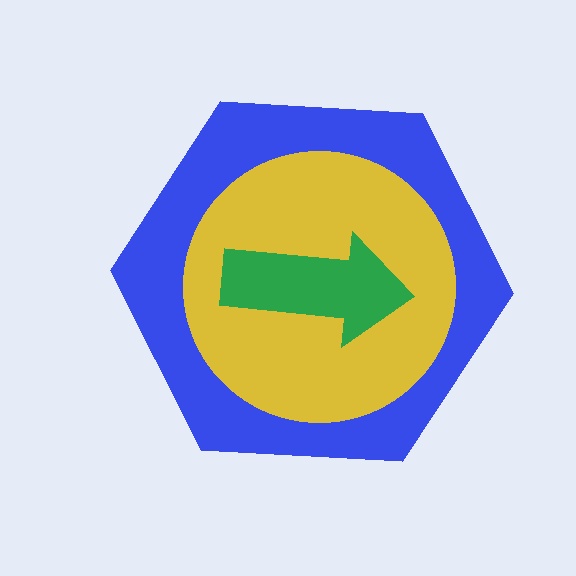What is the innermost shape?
The green arrow.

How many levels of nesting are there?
3.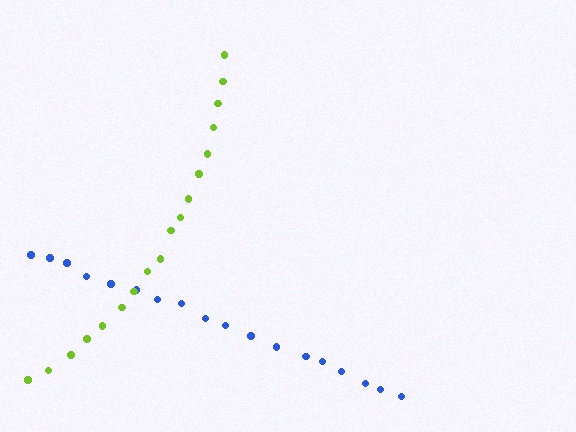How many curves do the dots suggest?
There are 2 distinct paths.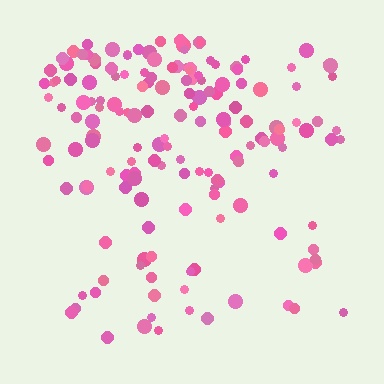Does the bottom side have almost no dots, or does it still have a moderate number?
Still a moderate number, just noticeably fewer than the top.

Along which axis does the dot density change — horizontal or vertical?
Vertical.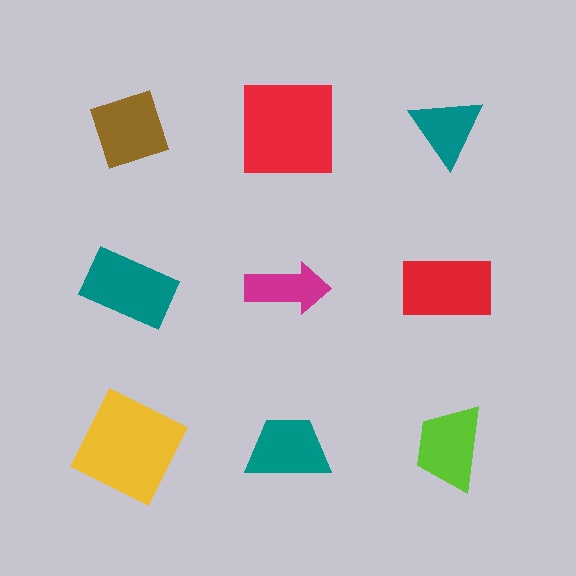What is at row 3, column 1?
A yellow square.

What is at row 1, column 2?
A red square.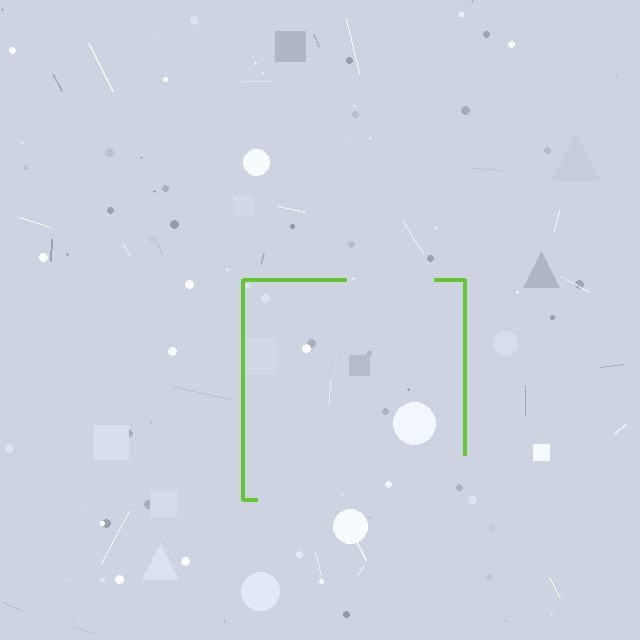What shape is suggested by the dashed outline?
The dashed outline suggests a square.